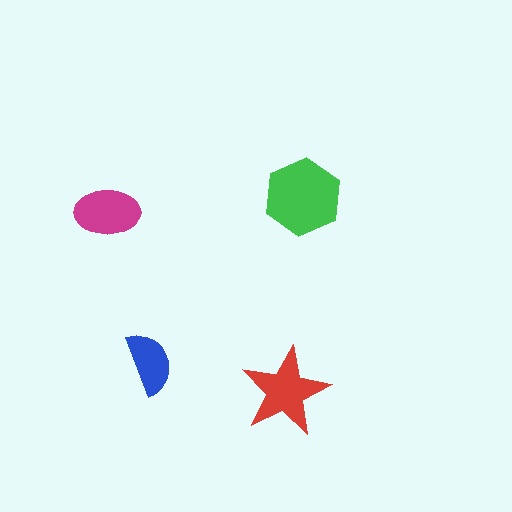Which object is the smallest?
The blue semicircle.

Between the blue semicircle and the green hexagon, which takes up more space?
The green hexagon.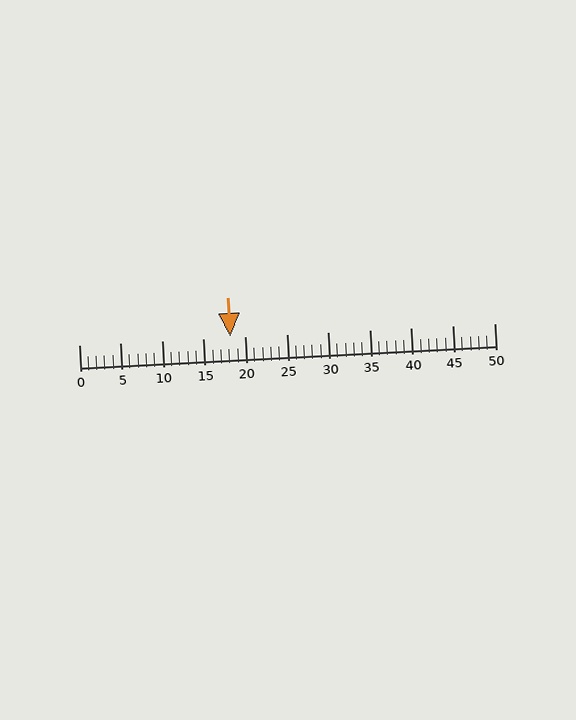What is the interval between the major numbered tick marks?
The major tick marks are spaced 5 units apart.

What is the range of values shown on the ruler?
The ruler shows values from 0 to 50.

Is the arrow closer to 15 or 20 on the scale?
The arrow is closer to 20.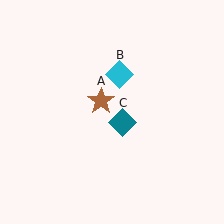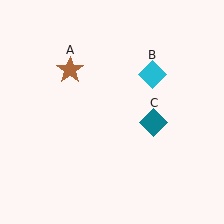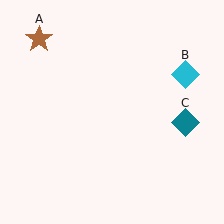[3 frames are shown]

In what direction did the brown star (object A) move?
The brown star (object A) moved up and to the left.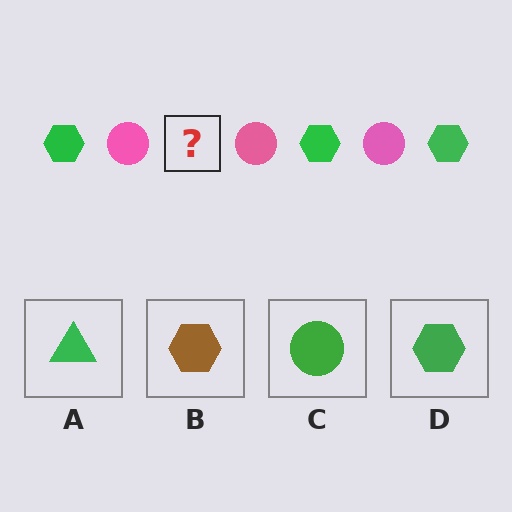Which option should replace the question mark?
Option D.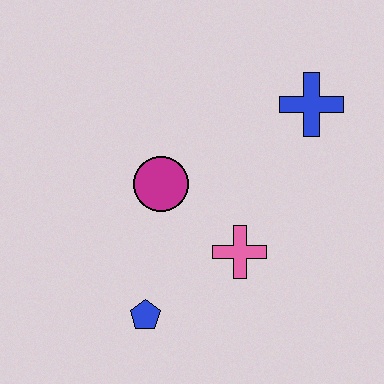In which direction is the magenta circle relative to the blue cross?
The magenta circle is to the left of the blue cross.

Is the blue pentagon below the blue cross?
Yes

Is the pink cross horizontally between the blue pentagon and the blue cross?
Yes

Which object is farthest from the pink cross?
The blue cross is farthest from the pink cross.